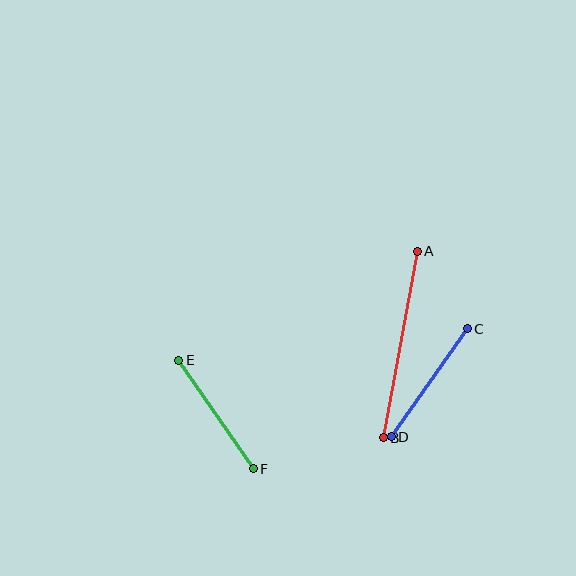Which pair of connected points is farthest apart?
Points A and B are farthest apart.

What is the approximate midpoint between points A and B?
The midpoint is at approximately (400, 345) pixels.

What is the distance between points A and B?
The distance is approximately 190 pixels.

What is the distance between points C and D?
The distance is approximately 132 pixels.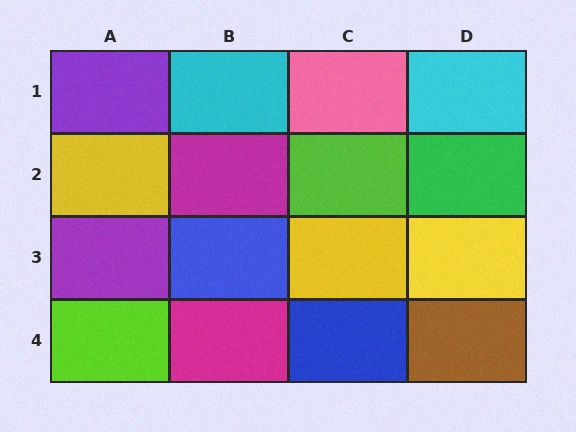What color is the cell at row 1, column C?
Pink.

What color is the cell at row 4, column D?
Brown.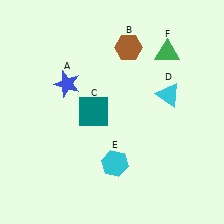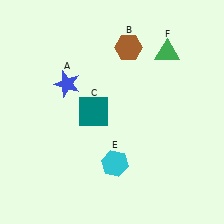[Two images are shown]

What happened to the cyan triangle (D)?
The cyan triangle (D) was removed in Image 2. It was in the top-right area of Image 1.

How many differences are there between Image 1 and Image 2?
There is 1 difference between the two images.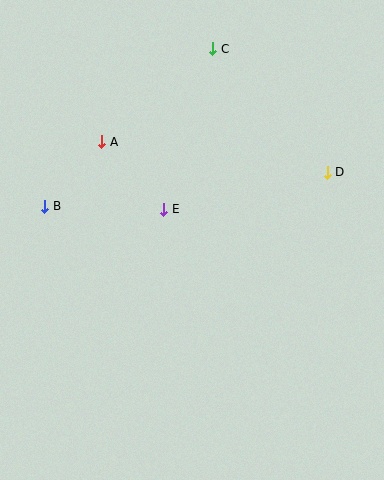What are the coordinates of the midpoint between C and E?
The midpoint between C and E is at (188, 129).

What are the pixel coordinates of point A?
Point A is at (102, 142).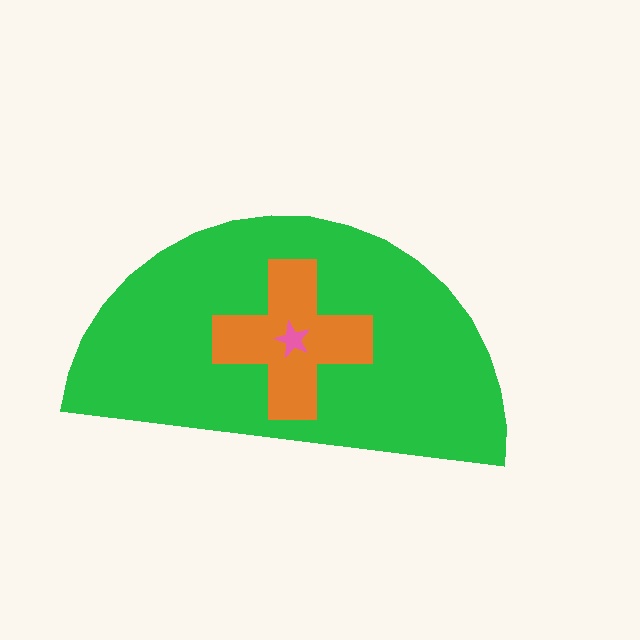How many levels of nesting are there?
3.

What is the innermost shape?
The pink star.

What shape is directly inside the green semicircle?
The orange cross.